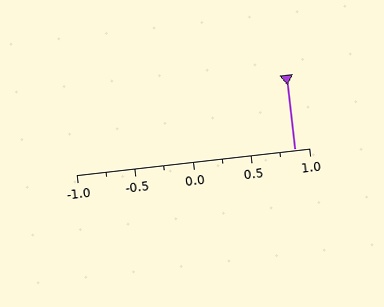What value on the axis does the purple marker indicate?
The marker indicates approximately 0.88.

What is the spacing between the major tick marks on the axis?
The major ticks are spaced 0.5 apart.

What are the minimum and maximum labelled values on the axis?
The axis runs from -1.0 to 1.0.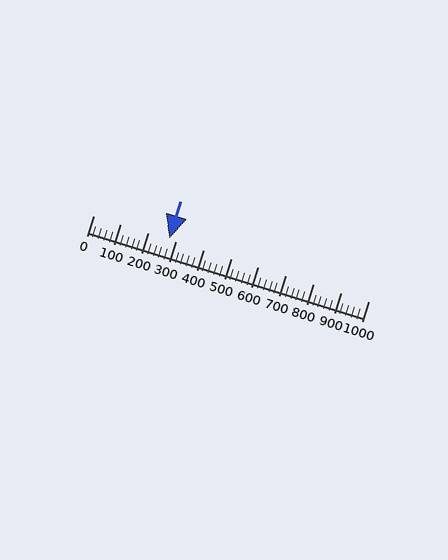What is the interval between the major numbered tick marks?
The major tick marks are spaced 100 units apart.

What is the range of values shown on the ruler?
The ruler shows values from 0 to 1000.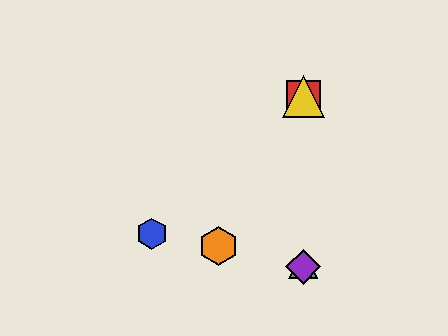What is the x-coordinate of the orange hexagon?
The orange hexagon is at x≈218.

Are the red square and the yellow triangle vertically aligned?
Yes, both are at x≈303.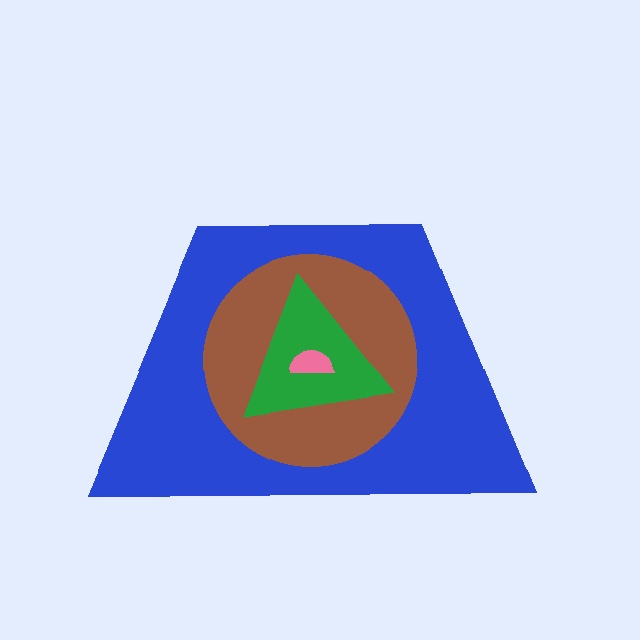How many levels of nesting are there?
4.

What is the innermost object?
The pink semicircle.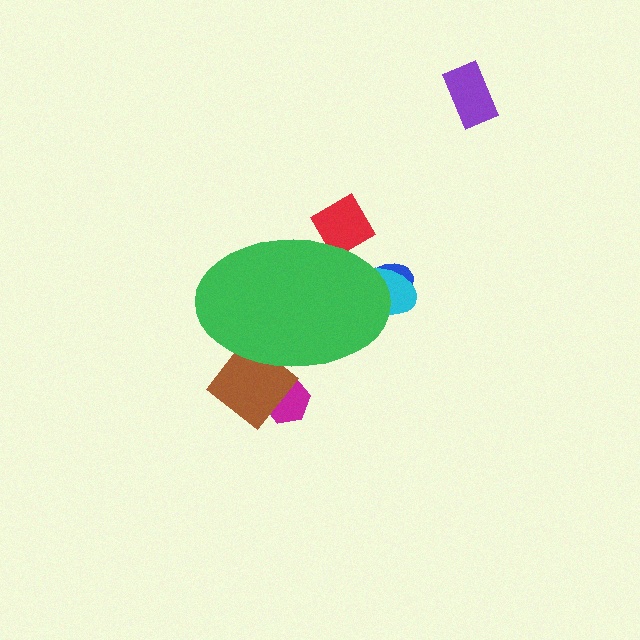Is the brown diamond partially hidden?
Yes, the brown diamond is partially hidden behind the green ellipse.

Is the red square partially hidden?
Yes, the red square is partially hidden behind the green ellipse.